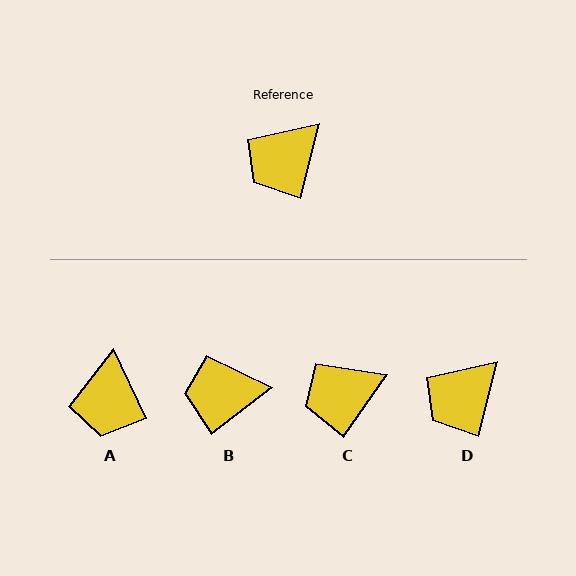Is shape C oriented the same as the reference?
No, it is off by about 21 degrees.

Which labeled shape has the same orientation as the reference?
D.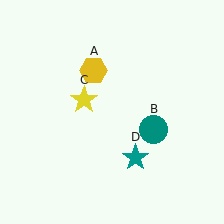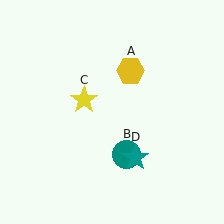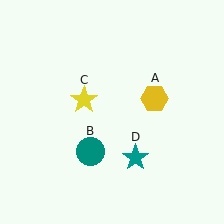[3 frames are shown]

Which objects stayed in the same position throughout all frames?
Yellow star (object C) and teal star (object D) remained stationary.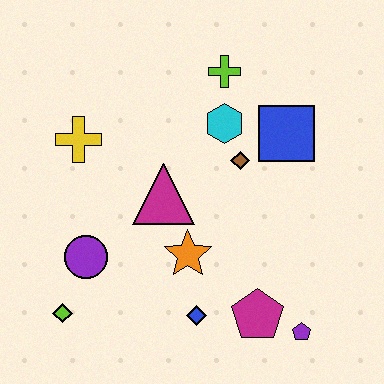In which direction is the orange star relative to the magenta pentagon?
The orange star is to the left of the magenta pentagon.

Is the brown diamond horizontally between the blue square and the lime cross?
Yes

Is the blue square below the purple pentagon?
No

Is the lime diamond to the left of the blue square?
Yes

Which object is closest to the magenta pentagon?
The purple pentagon is closest to the magenta pentagon.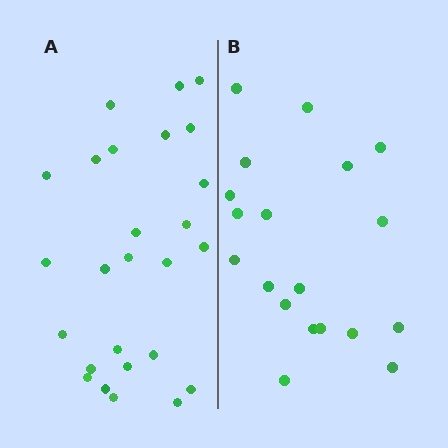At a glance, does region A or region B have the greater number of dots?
Region A (the left region) has more dots.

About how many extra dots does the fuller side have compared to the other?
Region A has roughly 8 or so more dots than region B.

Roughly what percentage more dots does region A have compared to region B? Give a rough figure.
About 35% more.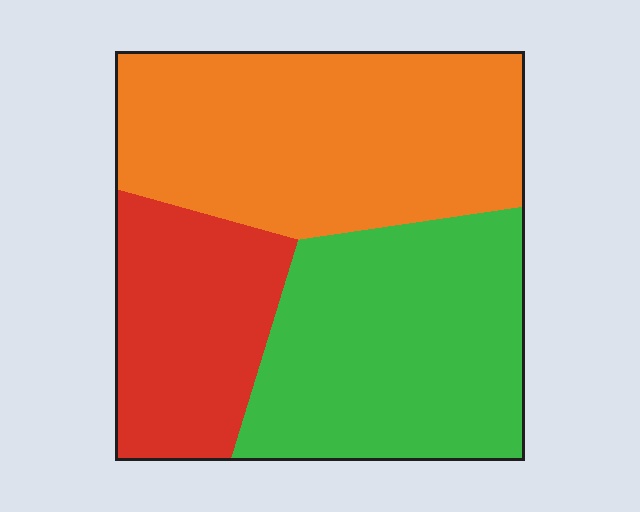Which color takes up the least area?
Red, at roughly 20%.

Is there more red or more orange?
Orange.